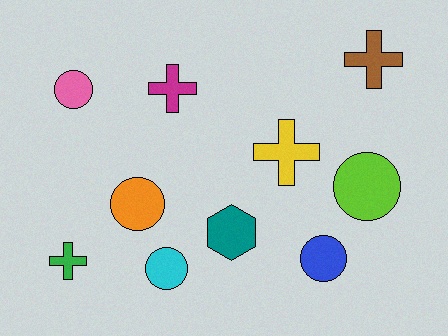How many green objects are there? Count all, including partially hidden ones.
There is 1 green object.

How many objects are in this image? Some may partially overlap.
There are 10 objects.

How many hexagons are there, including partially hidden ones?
There is 1 hexagon.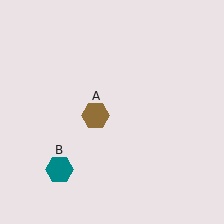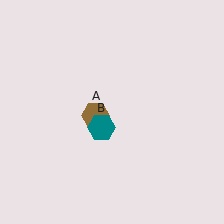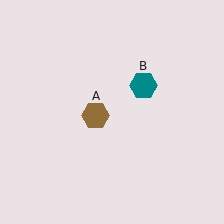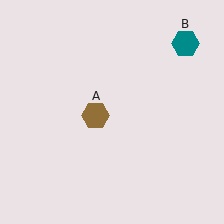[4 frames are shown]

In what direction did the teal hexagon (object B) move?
The teal hexagon (object B) moved up and to the right.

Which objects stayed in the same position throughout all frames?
Brown hexagon (object A) remained stationary.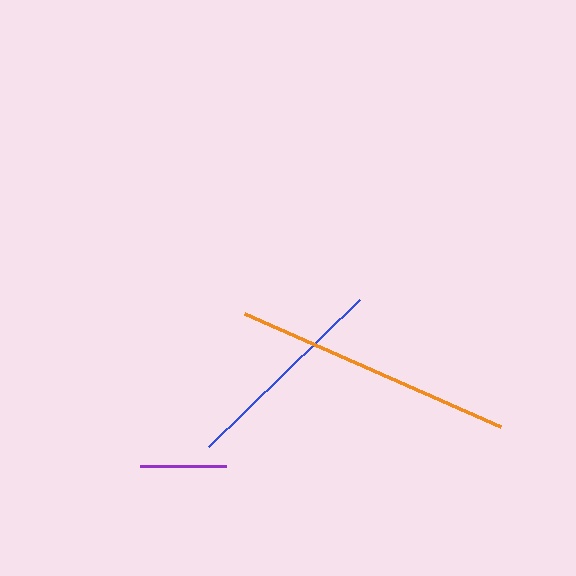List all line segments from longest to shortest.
From longest to shortest: orange, blue, purple.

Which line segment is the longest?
The orange line is the longest at approximately 279 pixels.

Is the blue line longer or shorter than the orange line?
The orange line is longer than the blue line.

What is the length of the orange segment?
The orange segment is approximately 279 pixels long.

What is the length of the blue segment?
The blue segment is approximately 211 pixels long.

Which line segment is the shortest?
The purple line is the shortest at approximately 86 pixels.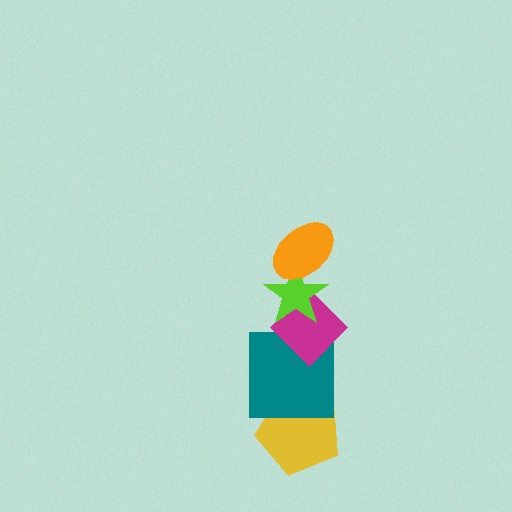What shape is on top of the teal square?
The magenta diamond is on top of the teal square.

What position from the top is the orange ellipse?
The orange ellipse is 1st from the top.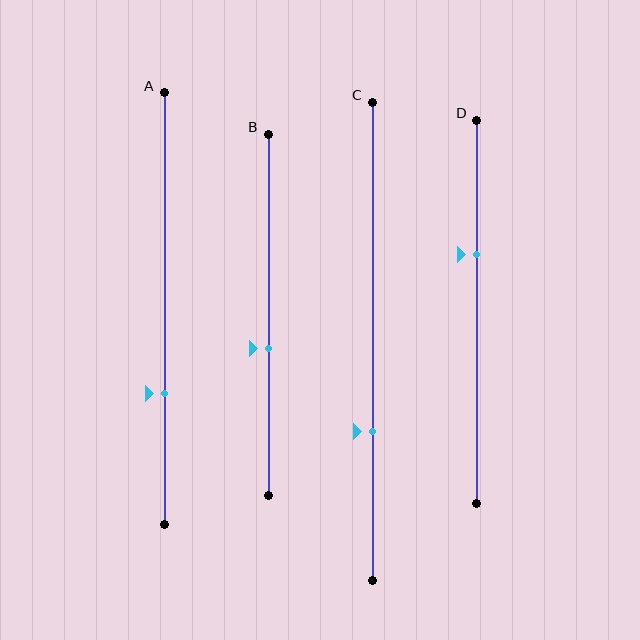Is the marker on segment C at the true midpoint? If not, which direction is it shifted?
No, the marker on segment C is shifted downward by about 19% of the segment length.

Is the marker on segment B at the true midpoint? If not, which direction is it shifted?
No, the marker on segment B is shifted downward by about 9% of the segment length.